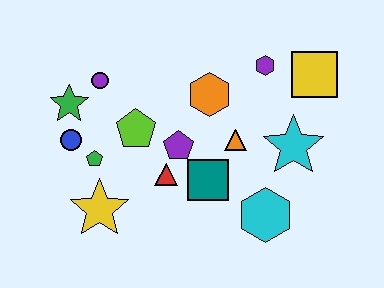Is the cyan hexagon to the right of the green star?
Yes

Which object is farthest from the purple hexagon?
The yellow star is farthest from the purple hexagon.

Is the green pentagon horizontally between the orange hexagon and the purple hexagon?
No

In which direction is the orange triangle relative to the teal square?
The orange triangle is above the teal square.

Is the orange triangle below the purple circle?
Yes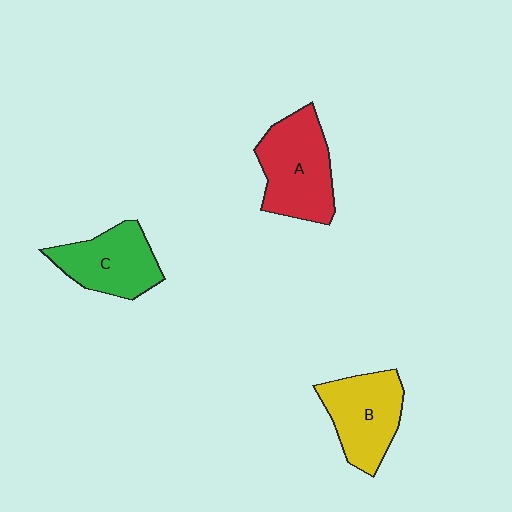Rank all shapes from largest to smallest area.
From largest to smallest: A (red), B (yellow), C (green).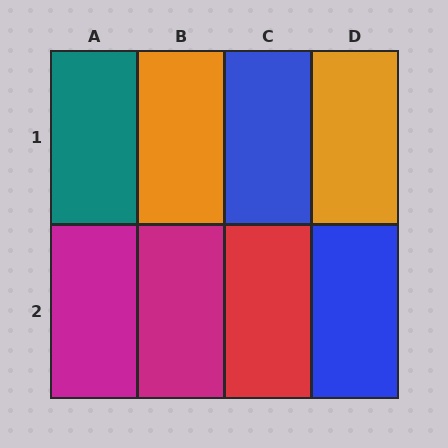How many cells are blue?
2 cells are blue.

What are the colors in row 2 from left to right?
Magenta, magenta, red, blue.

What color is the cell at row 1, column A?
Teal.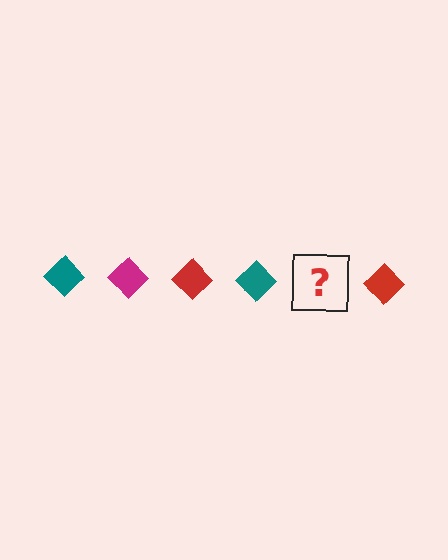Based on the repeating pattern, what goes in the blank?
The blank should be a magenta diamond.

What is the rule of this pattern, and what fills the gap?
The rule is that the pattern cycles through teal, magenta, red diamonds. The gap should be filled with a magenta diamond.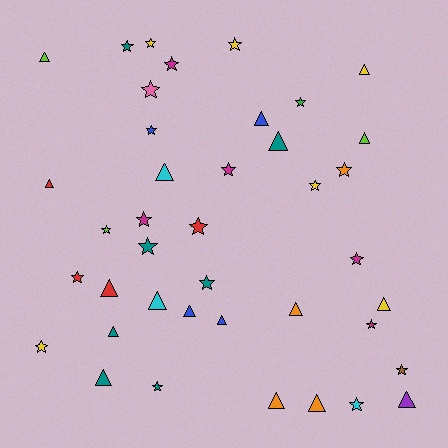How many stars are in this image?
There are 22 stars.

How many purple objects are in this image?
There is 1 purple object.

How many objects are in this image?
There are 40 objects.